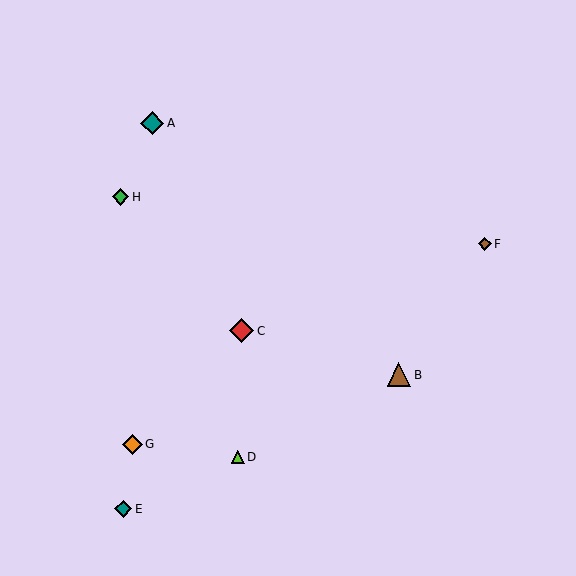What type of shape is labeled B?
Shape B is a brown triangle.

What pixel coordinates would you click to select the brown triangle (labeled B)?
Click at (399, 375) to select the brown triangle B.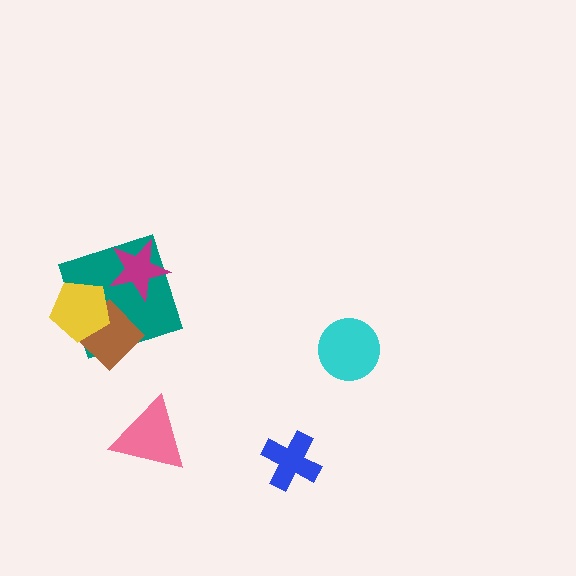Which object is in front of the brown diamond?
The yellow pentagon is in front of the brown diamond.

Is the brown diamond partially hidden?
Yes, it is partially covered by another shape.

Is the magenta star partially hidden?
No, no other shape covers it.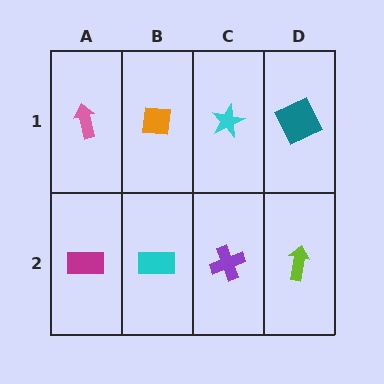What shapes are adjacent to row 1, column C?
A purple cross (row 2, column C), an orange square (row 1, column B), a teal square (row 1, column D).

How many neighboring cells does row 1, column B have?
3.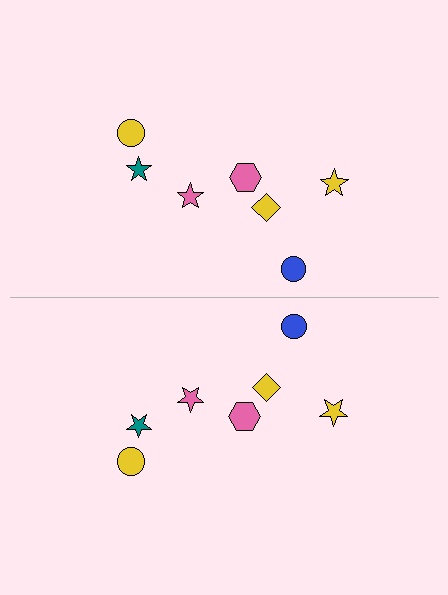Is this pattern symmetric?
Yes, this pattern has bilateral (reflection) symmetry.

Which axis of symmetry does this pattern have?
The pattern has a horizontal axis of symmetry running through the center of the image.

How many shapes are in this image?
There are 14 shapes in this image.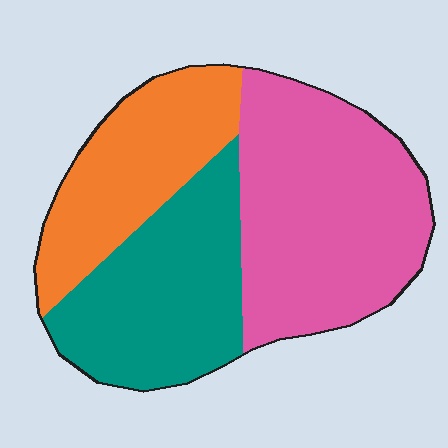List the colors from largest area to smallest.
From largest to smallest: pink, teal, orange.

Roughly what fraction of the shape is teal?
Teal covers around 30% of the shape.